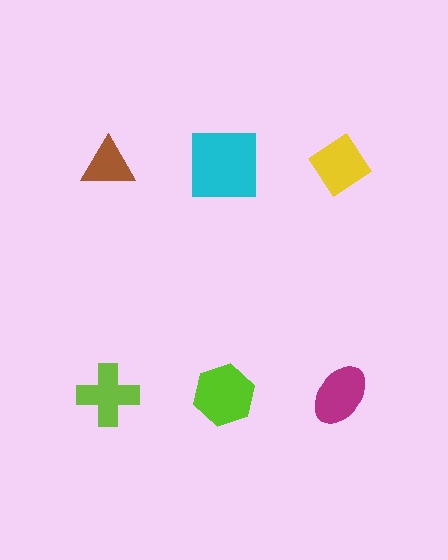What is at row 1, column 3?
A yellow diamond.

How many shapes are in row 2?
3 shapes.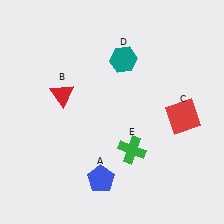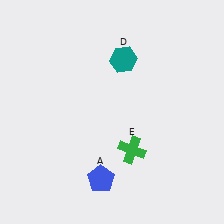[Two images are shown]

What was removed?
The red triangle (B), the red square (C) were removed in Image 2.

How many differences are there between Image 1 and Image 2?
There are 2 differences between the two images.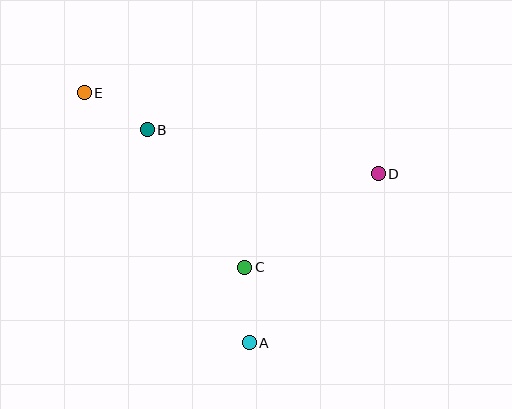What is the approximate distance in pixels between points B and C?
The distance between B and C is approximately 169 pixels.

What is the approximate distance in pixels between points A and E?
The distance between A and E is approximately 299 pixels.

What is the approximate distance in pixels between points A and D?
The distance between A and D is approximately 213 pixels.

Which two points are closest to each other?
Points B and E are closest to each other.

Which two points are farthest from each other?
Points D and E are farthest from each other.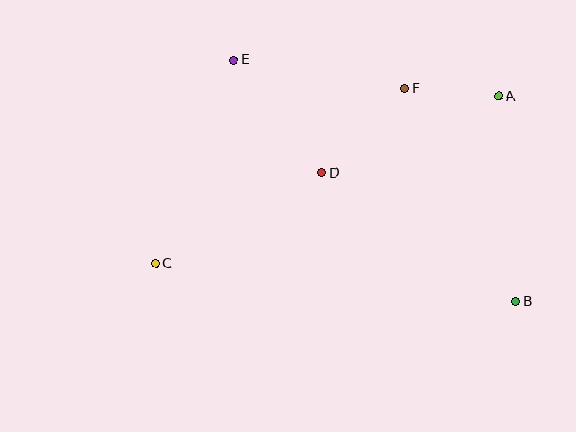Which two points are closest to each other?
Points A and F are closest to each other.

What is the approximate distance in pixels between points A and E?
The distance between A and E is approximately 267 pixels.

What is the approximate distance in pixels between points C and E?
The distance between C and E is approximately 218 pixels.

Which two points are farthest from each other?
Points A and C are farthest from each other.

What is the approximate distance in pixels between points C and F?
The distance between C and F is approximately 305 pixels.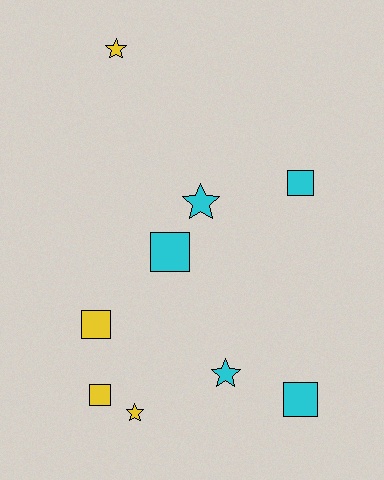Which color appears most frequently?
Cyan, with 5 objects.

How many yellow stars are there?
There are 2 yellow stars.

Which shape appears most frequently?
Square, with 5 objects.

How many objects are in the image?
There are 9 objects.